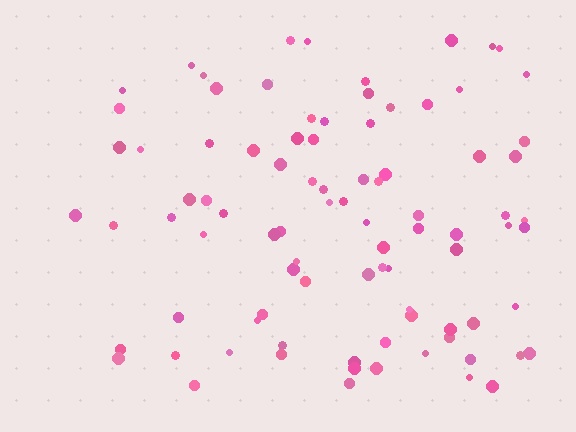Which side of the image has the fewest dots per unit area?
The left.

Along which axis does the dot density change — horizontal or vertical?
Horizontal.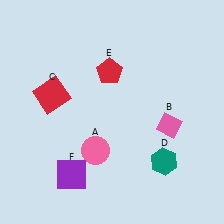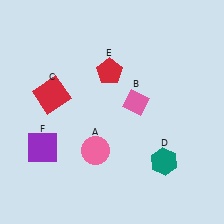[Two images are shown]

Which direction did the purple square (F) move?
The purple square (F) moved left.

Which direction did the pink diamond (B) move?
The pink diamond (B) moved left.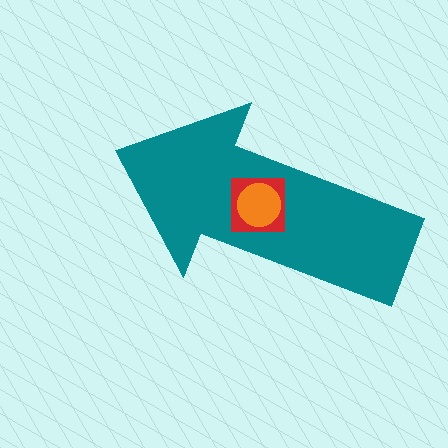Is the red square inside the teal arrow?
Yes.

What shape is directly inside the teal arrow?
The red square.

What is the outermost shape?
The teal arrow.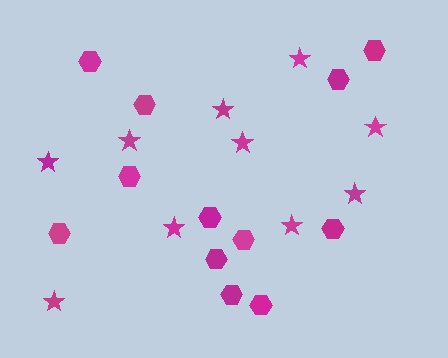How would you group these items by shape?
There are 2 groups: one group of hexagons (12) and one group of stars (10).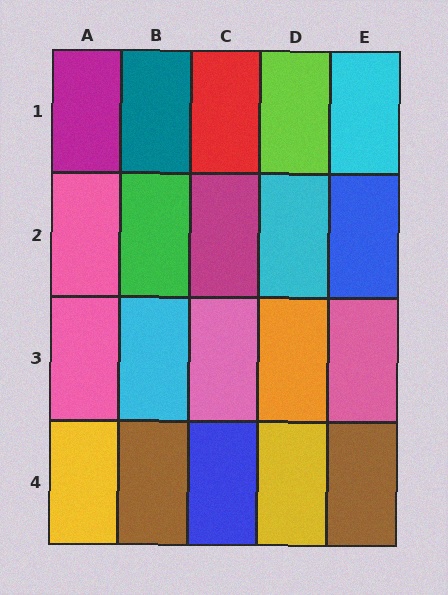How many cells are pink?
4 cells are pink.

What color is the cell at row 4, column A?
Yellow.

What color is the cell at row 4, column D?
Yellow.